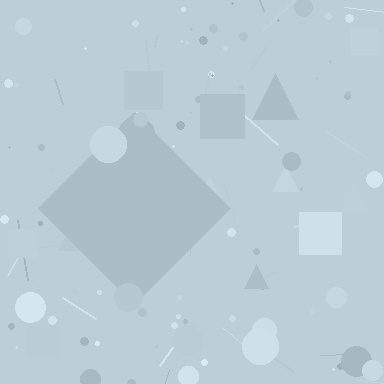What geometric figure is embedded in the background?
A diamond is embedded in the background.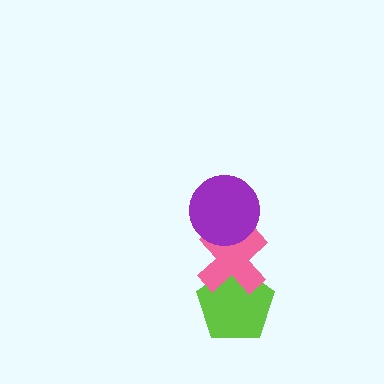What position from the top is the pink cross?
The pink cross is 2nd from the top.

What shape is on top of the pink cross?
The purple circle is on top of the pink cross.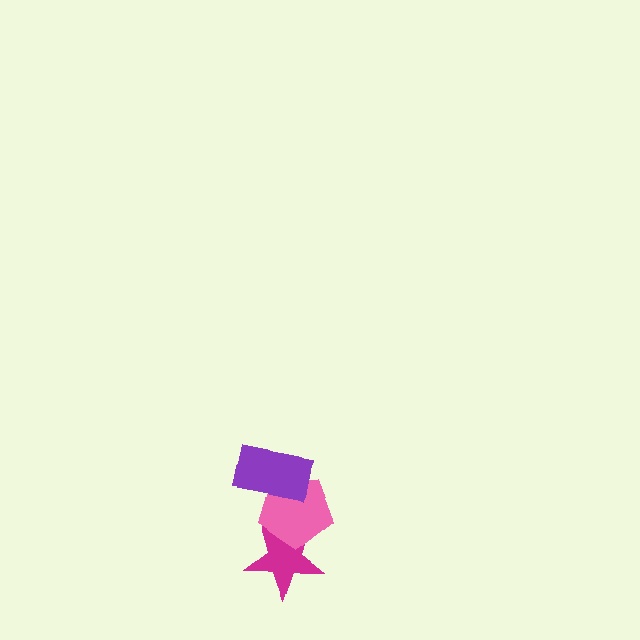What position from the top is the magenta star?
The magenta star is 3rd from the top.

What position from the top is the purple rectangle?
The purple rectangle is 1st from the top.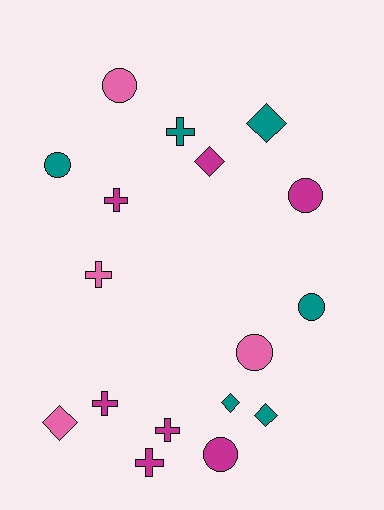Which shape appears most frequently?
Circle, with 6 objects.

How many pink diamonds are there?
There is 1 pink diamond.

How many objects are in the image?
There are 17 objects.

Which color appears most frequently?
Magenta, with 7 objects.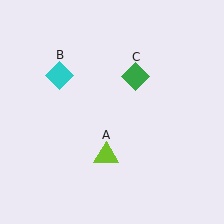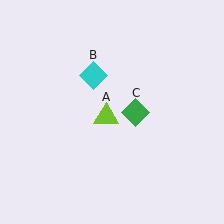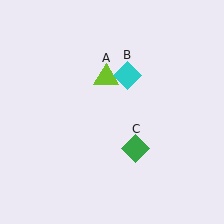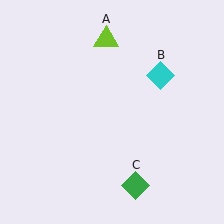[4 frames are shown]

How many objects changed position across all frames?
3 objects changed position: lime triangle (object A), cyan diamond (object B), green diamond (object C).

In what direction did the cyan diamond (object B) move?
The cyan diamond (object B) moved right.